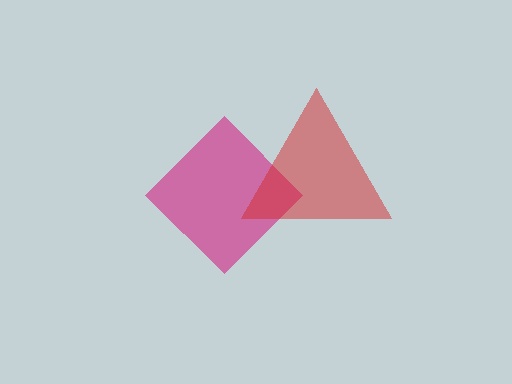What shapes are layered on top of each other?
The layered shapes are: a magenta diamond, a red triangle.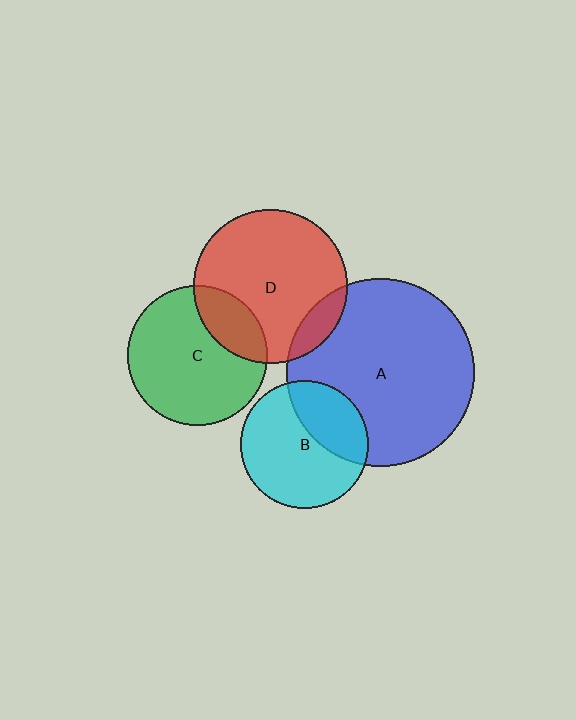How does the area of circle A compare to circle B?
Approximately 2.2 times.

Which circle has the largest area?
Circle A (blue).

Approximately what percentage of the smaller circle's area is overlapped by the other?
Approximately 20%.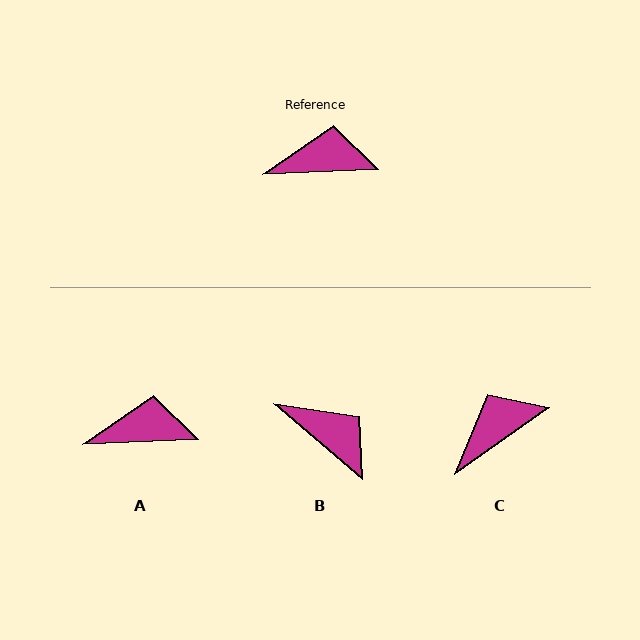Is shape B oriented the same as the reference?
No, it is off by about 43 degrees.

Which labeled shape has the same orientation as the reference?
A.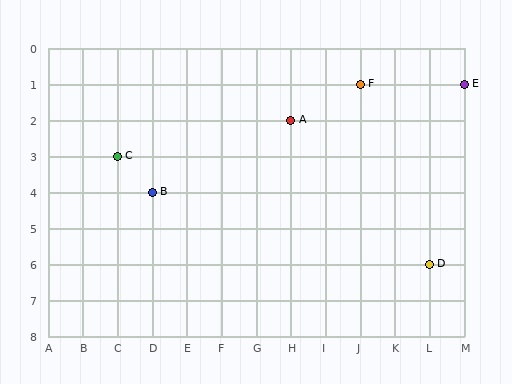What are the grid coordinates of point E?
Point E is at grid coordinates (M, 1).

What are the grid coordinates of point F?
Point F is at grid coordinates (J, 1).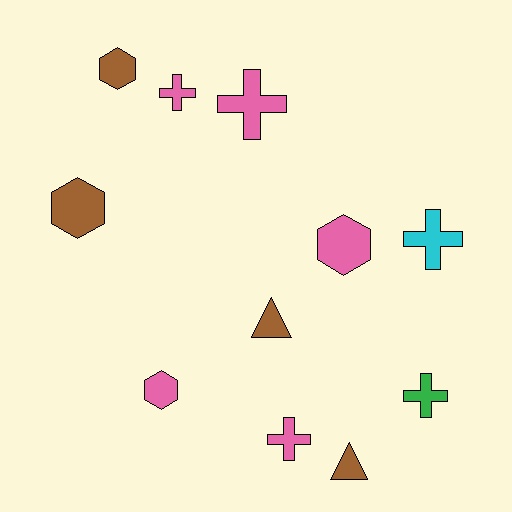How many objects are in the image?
There are 11 objects.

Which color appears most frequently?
Pink, with 5 objects.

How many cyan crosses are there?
There is 1 cyan cross.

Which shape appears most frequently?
Cross, with 5 objects.